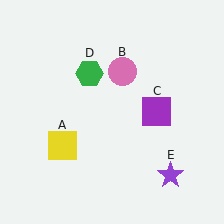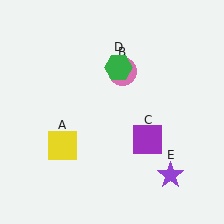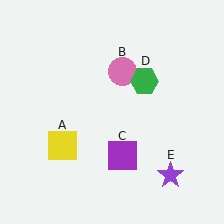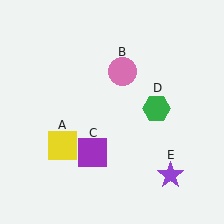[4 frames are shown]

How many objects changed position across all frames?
2 objects changed position: purple square (object C), green hexagon (object D).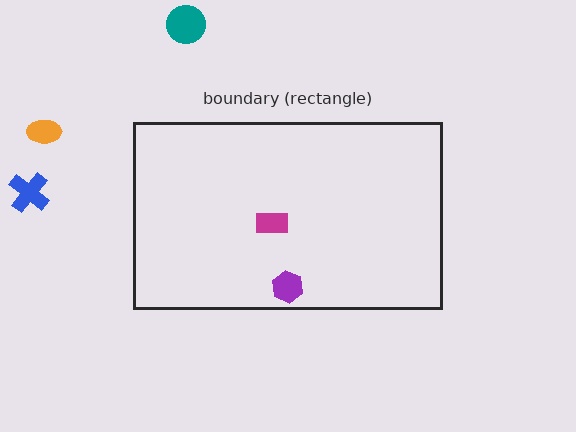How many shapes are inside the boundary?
2 inside, 3 outside.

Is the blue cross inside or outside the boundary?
Outside.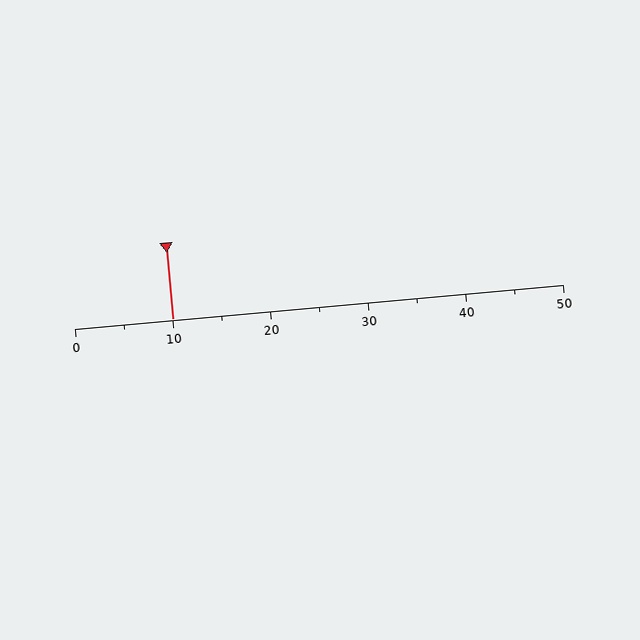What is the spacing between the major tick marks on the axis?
The major ticks are spaced 10 apart.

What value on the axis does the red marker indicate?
The marker indicates approximately 10.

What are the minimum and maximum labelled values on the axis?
The axis runs from 0 to 50.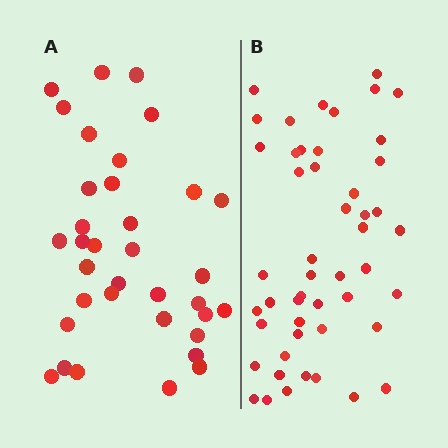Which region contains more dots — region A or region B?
Region B (the right region) has more dots.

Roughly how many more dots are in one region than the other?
Region B has approximately 15 more dots than region A.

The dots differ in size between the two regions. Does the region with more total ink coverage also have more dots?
No. Region A has more total ink coverage because its dots are larger, but region B actually contains more individual dots. Total area can be misleading — the number of items is what matters here.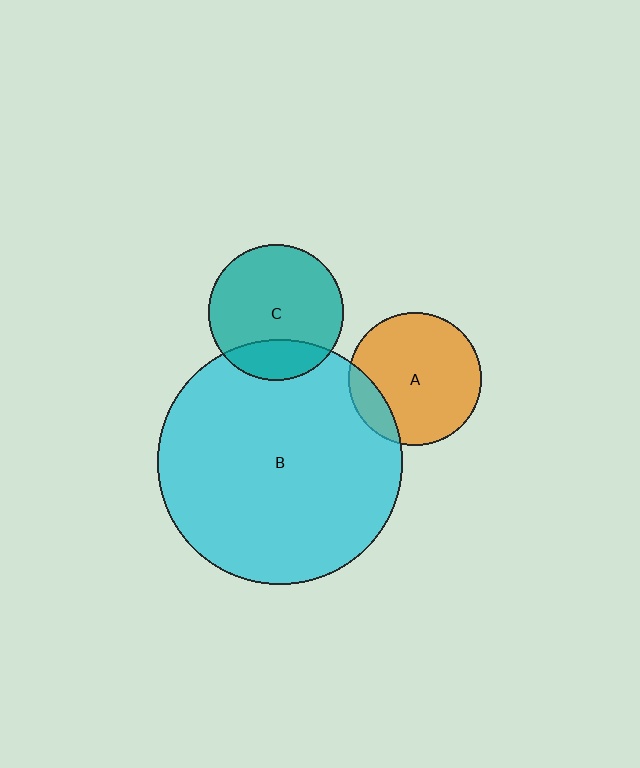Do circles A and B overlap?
Yes.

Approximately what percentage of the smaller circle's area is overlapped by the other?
Approximately 15%.